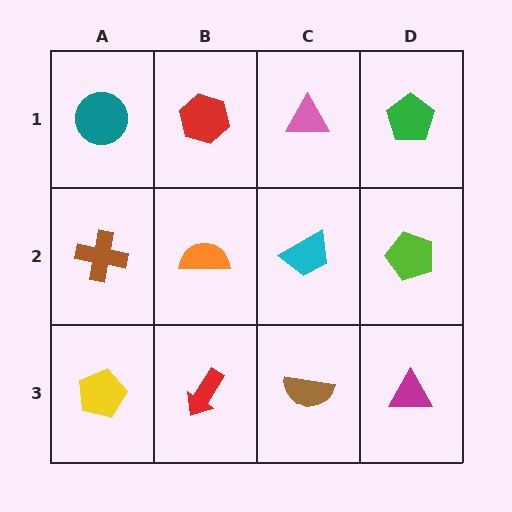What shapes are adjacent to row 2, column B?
A red hexagon (row 1, column B), a red arrow (row 3, column B), a brown cross (row 2, column A), a cyan trapezoid (row 2, column C).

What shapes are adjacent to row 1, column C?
A cyan trapezoid (row 2, column C), a red hexagon (row 1, column B), a green pentagon (row 1, column D).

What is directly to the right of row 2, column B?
A cyan trapezoid.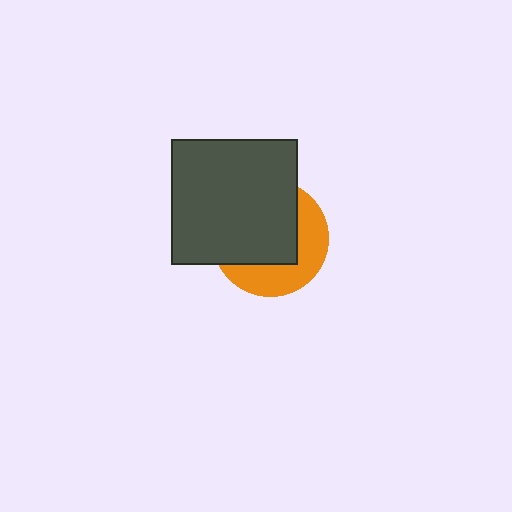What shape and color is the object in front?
The object in front is a dark gray square.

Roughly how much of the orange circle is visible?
A small part of it is visible (roughly 40%).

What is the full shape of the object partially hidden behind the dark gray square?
The partially hidden object is an orange circle.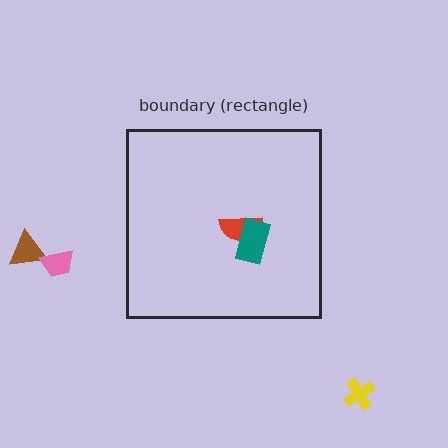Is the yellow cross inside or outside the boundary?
Outside.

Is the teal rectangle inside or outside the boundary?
Inside.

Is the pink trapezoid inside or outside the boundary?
Outside.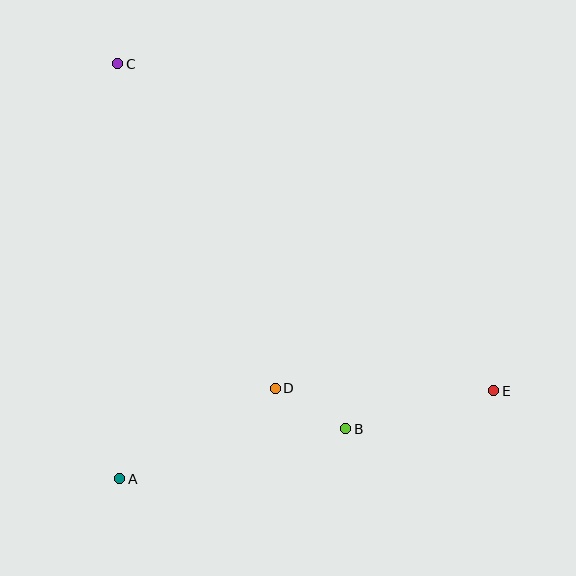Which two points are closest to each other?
Points B and D are closest to each other.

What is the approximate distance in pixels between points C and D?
The distance between C and D is approximately 361 pixels.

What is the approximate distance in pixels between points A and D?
The distance between A and D is approximately 180 pixels.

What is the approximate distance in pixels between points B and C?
The distance between B and C is approximately 430 pixels.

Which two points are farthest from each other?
Points C and E are farthest from each other.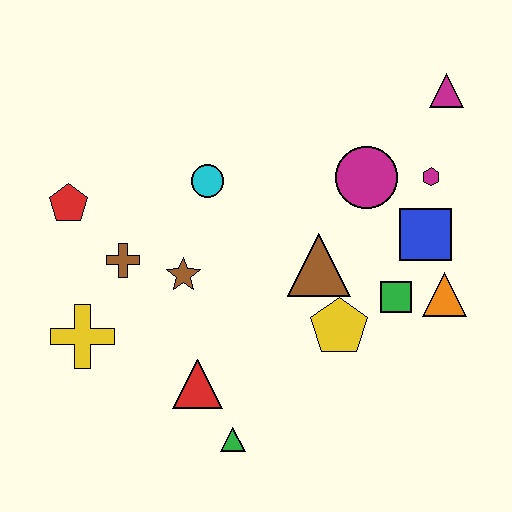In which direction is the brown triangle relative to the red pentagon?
The brown triangle is to the right of the red pentagon.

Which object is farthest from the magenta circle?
The yellow cross is farthest from the magenta circle.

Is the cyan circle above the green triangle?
Yes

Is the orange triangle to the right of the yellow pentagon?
Yes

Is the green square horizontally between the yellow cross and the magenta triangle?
Yes